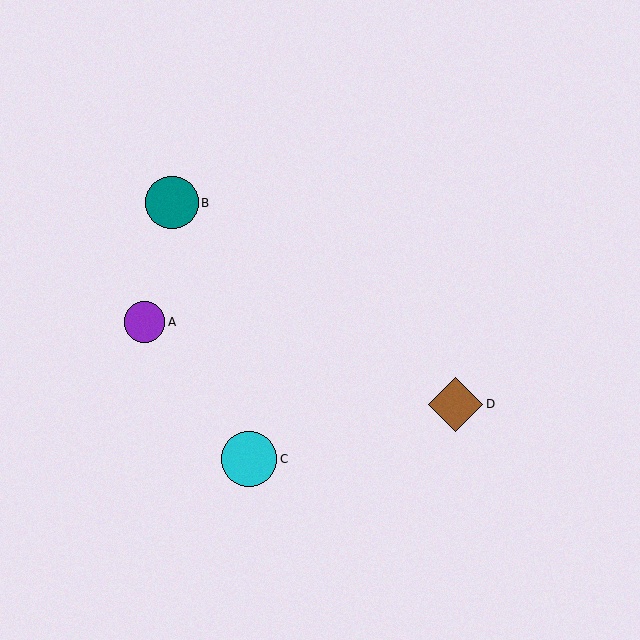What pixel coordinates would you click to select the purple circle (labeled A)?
Click at (144, 322) to select the purple circle A.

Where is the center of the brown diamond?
The center of the brown diamond is at (455, 405).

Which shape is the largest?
The brown diamond (labeled D) is the largest.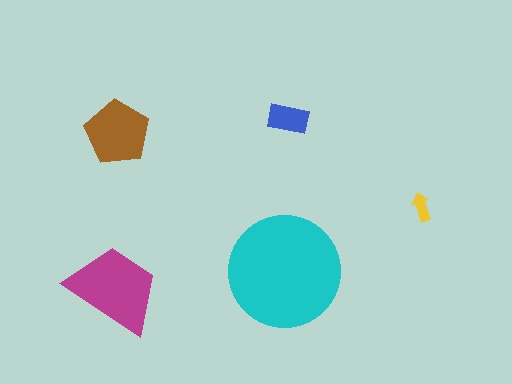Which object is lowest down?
The magenta trapezoid is bottommost.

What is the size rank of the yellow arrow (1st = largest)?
5th.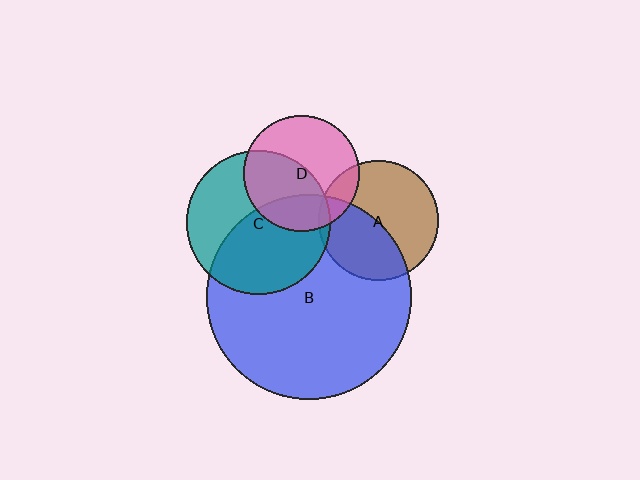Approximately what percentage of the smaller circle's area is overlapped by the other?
Approximately 20%.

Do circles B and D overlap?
Yes.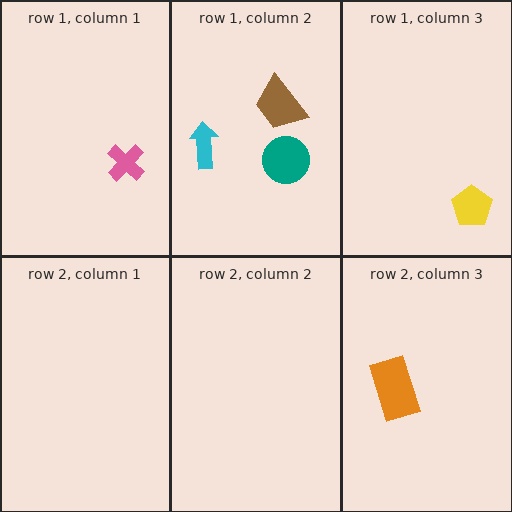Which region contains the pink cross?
The row 1, column 1 region.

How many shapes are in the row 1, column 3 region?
1.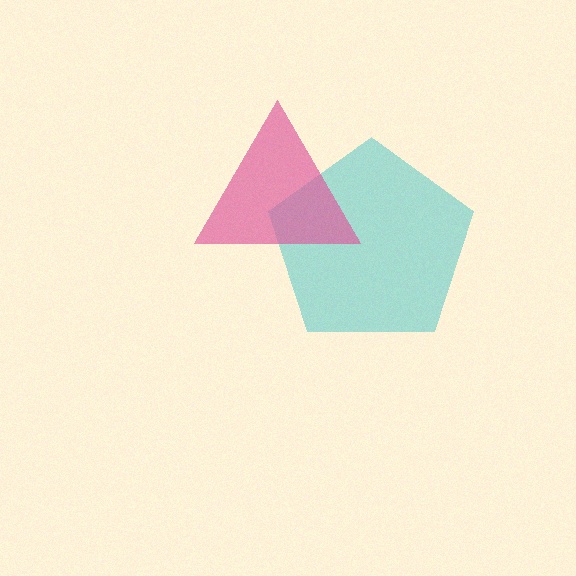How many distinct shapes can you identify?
There are 2 distinct shapes: a cyan pentagon, a pink triangle.